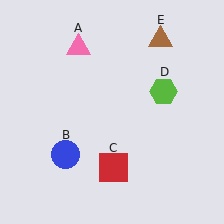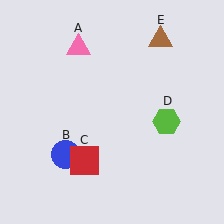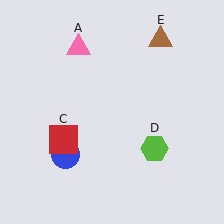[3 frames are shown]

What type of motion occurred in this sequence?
The red square (object C), lime hexagon (object D) rotated clockwise around the center of the scene.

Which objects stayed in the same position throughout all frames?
Pink triangle (object A) and blue circle (object B) and brown triangle (object E) remained stationary.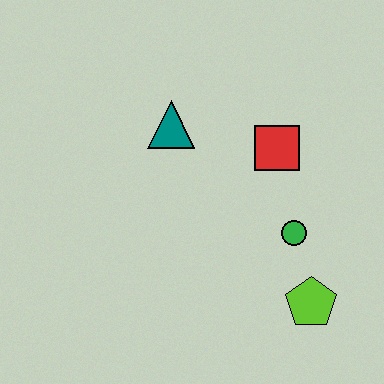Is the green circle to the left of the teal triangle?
No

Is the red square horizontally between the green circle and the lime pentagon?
No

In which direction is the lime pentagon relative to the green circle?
The lime pentagon is below the green circle.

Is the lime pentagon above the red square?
No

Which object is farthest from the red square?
The lime pentagon is farthest from the red square.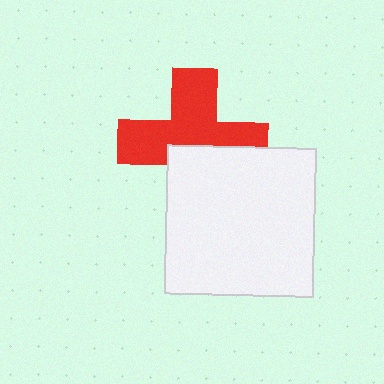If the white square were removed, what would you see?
You would see the complete red cross.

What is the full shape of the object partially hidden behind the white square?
The partially hidden object is a red cross.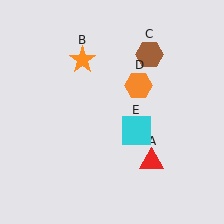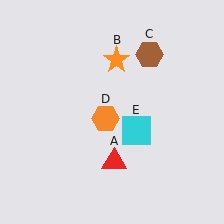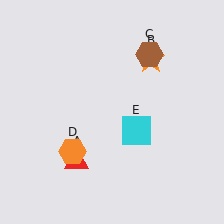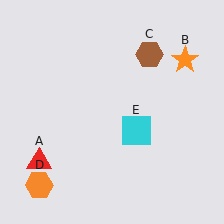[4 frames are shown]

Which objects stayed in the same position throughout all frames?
Brown hexagon (object C) and cyan square (object E) remained stationary.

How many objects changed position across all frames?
3 objects changed position: red triangle (object A), orange star (object B), orange hexagon (object D).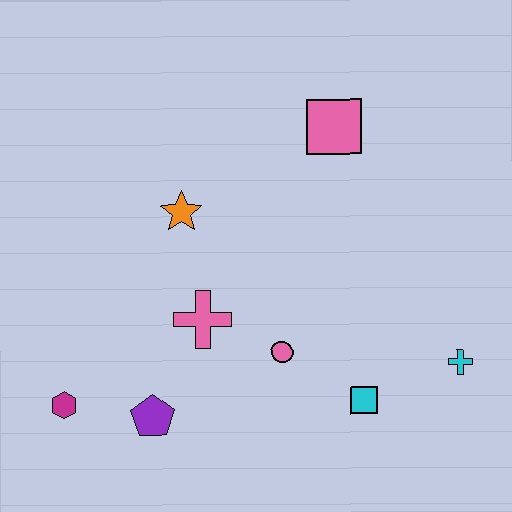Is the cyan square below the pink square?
Yes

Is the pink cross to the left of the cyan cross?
Yes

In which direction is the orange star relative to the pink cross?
The orange star is above the pink cross.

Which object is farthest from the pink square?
The magenta hexagon is farthest from the pink square.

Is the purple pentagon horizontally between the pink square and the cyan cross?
No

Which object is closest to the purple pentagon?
The magenta hexagon is closest to the purple pentagon.